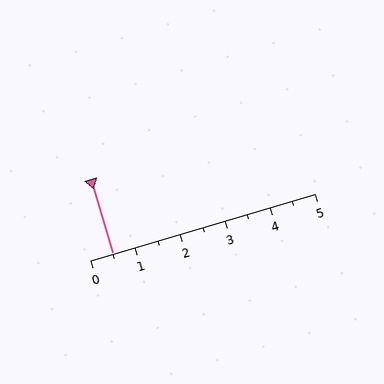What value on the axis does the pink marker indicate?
The marker indicates approximately 0.5.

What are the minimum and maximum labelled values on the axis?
The axis runs from 0 to 5.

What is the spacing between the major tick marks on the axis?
The major ticks are spaced 1 apart.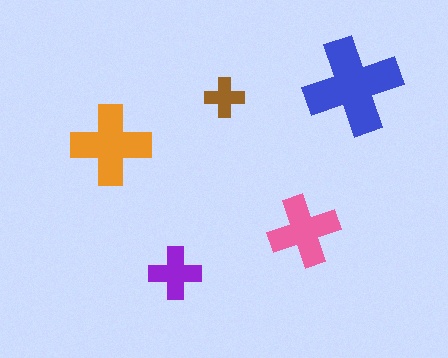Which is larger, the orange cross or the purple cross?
The orange one.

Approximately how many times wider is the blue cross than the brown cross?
About 2.5 times wider.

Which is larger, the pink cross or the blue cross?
The blue one.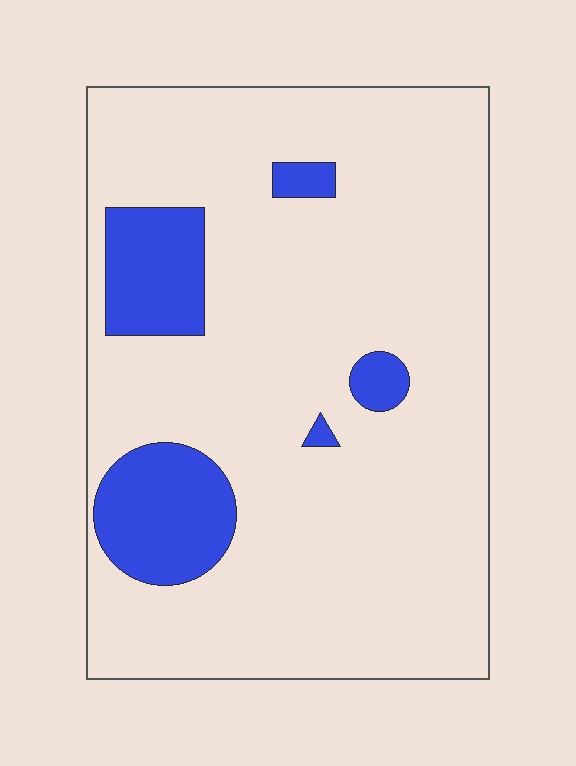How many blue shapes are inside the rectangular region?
5.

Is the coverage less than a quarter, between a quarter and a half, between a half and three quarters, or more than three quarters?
Less than a quarter.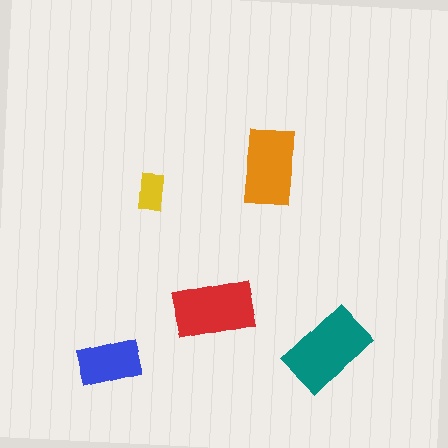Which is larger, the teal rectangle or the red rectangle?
The teal one.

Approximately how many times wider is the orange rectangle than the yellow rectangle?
About 2 times wider.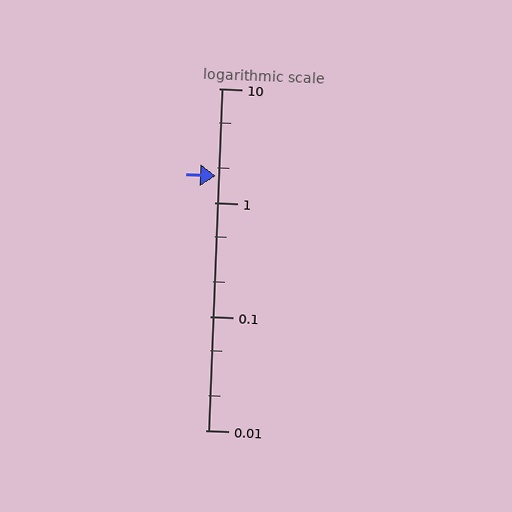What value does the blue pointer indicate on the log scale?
The pointer indicates approximately 1.7.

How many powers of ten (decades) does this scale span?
The scale spans 3 decades, from 0.01 to 10.